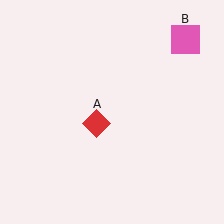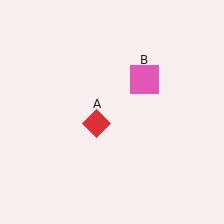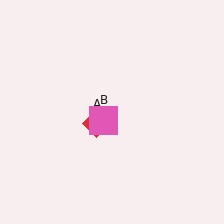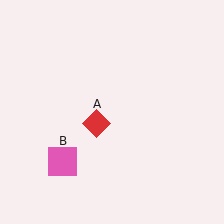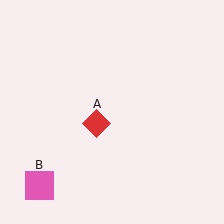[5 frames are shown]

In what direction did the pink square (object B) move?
The pink square (object B) moved down and to the left.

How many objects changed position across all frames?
1 object changed position: pink square (object B).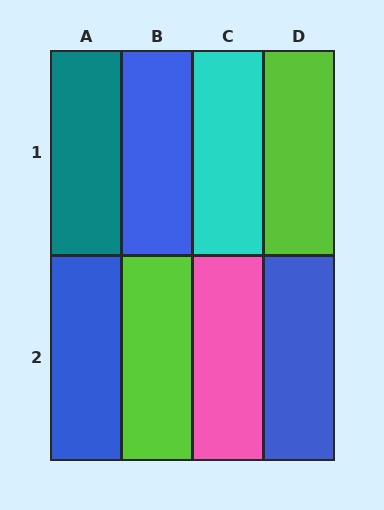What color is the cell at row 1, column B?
Blue.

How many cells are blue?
3 cells are blue.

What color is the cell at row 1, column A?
Teal.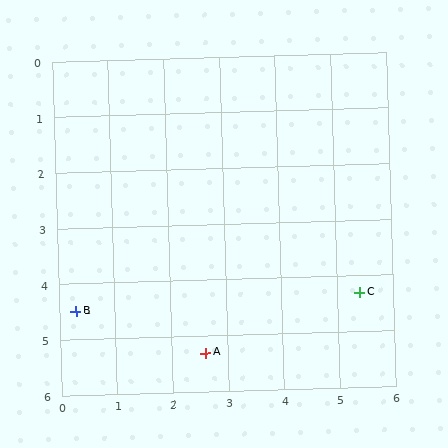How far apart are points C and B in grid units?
Points C and B are about 5.1 grid units apart.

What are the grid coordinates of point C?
Point C is at approximately (5.4, 4.3).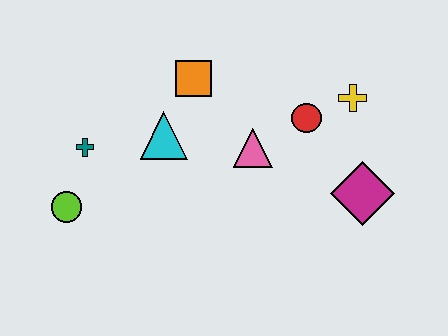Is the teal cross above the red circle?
No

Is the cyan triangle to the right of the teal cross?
Yes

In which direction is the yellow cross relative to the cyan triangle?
The yellow cross is to the right of the cyan triangle.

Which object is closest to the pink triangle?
The red circle is closest to the pink triangle.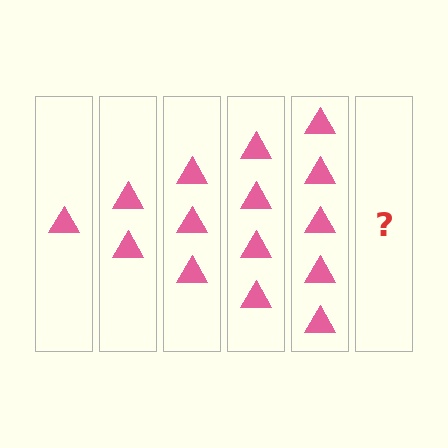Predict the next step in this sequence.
The next step is 6 triangles.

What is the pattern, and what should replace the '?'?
The pattern is that each step adds one more triangle. The '?' should be 6 triangles.